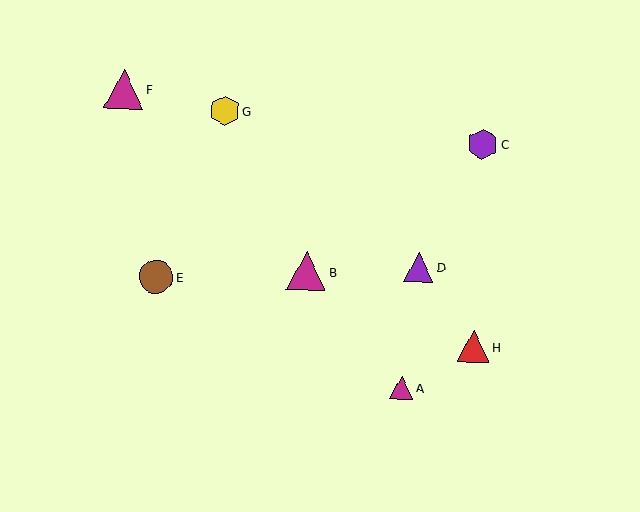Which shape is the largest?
The magenta triangle (labeled F) is the largest.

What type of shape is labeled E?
Shape E is a brown circle.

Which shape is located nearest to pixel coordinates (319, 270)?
The magenta triangle (labeled B) at (307, 271) is nearest to that location.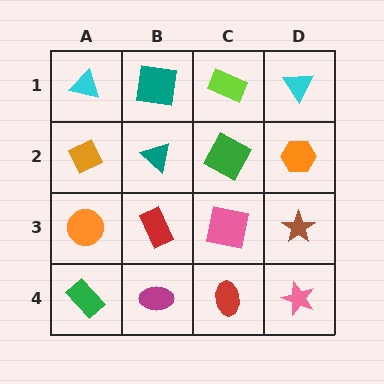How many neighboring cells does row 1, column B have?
3.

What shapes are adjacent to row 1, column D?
An orange hexagon (row 2, column D), a lime rectangle (row 1, column C).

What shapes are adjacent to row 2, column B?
A teal square (row 1, column B), a red rectangle (row 3, column B), an orange diamond (row 2, column A), a green square (row 2, column C).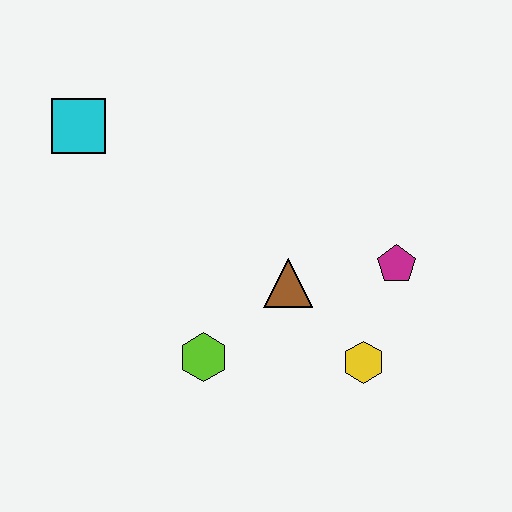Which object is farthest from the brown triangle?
The cyan square is farthest from the brown triangle.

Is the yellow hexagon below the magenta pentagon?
Yes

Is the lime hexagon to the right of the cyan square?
Yes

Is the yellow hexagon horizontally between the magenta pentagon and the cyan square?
Yes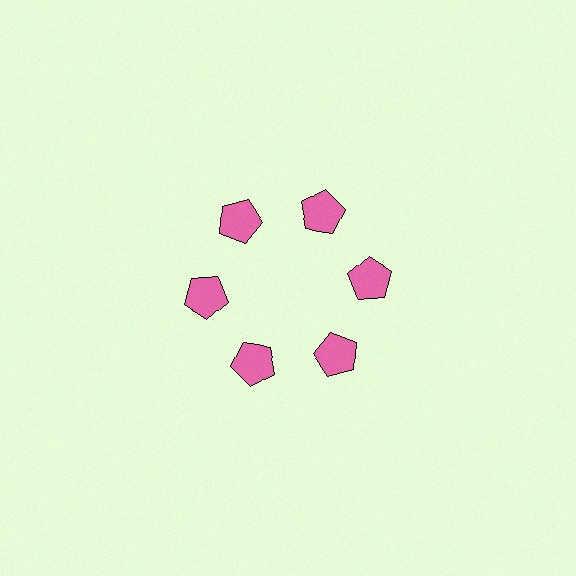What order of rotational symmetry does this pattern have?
This pattern has 6-fold rotational symmetry.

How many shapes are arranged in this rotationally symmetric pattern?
There are 6 shapes, arranged in 6 groups of 1.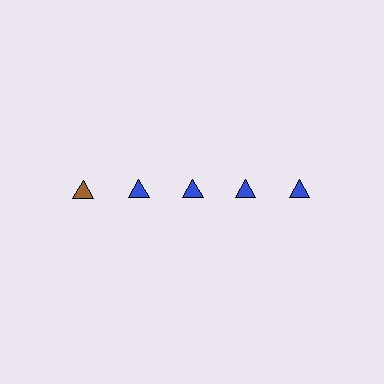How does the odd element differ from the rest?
It has a different color: brown instead of blue.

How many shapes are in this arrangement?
There are 5 shapes arranged in a grid pattern.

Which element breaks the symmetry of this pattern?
The brown triangle in the top row, leftmost column breaks the symmetry. All other shapes are blue triangles.